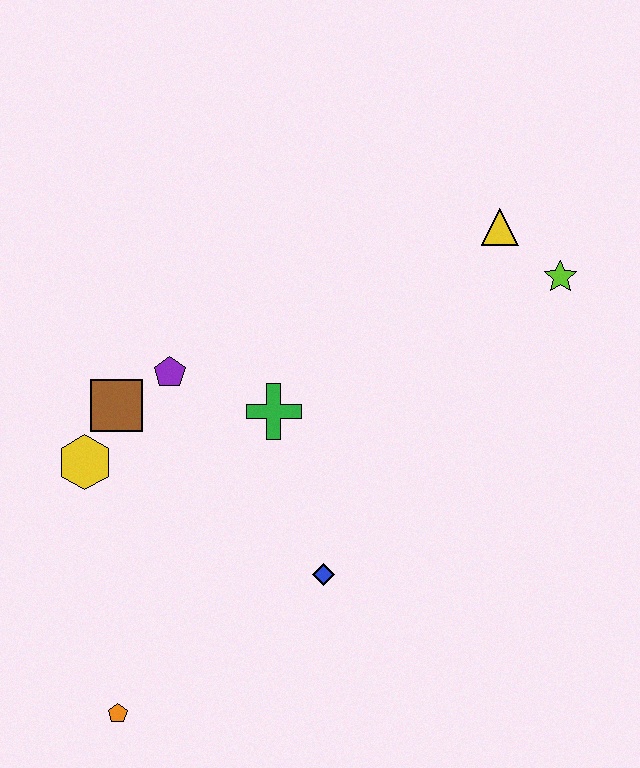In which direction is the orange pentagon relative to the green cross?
The orange pentagon is below the green cross.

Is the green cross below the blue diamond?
No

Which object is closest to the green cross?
The purple pentagon is closest to the green cross.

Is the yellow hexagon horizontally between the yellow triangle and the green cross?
No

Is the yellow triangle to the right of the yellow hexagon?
Yes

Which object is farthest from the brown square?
The lime star is farthest from the brown square.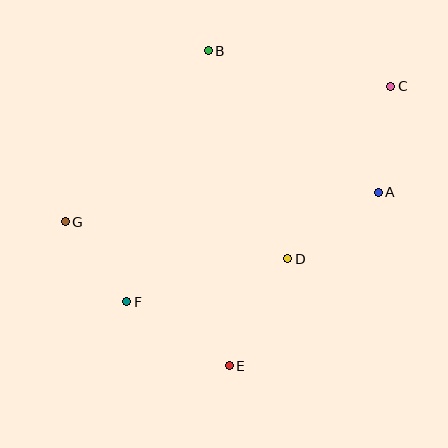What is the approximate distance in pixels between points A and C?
The distance between A and C is approximately 107 pixels.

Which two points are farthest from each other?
Points C and G are farthest from each other.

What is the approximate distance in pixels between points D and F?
The distance between D and F is approximately 167 pixels.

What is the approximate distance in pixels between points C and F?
The distance between C and F is approximately 341 pixels.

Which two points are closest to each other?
Points F and G are closest to each other.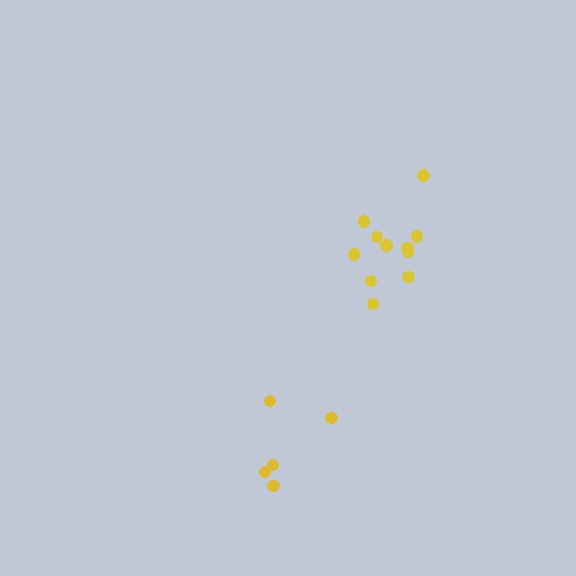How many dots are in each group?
Group 1: 5 dots, Group 2: 11 dots (16 total).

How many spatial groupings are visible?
There are 2 spatial groupings.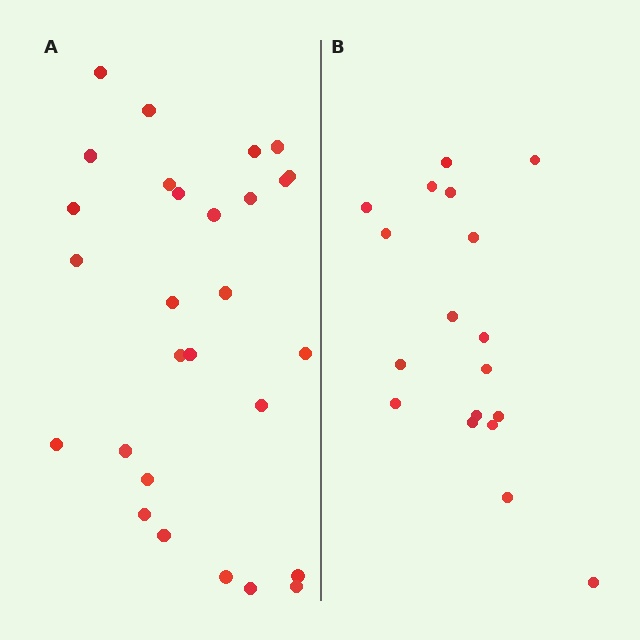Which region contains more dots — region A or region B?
Region A (the left region) has more dots.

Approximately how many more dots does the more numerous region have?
Region A has roughly 10 or so more dots than region B.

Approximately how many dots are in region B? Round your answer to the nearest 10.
About 20 dots. (The exact count is 18, which rounds to 20.)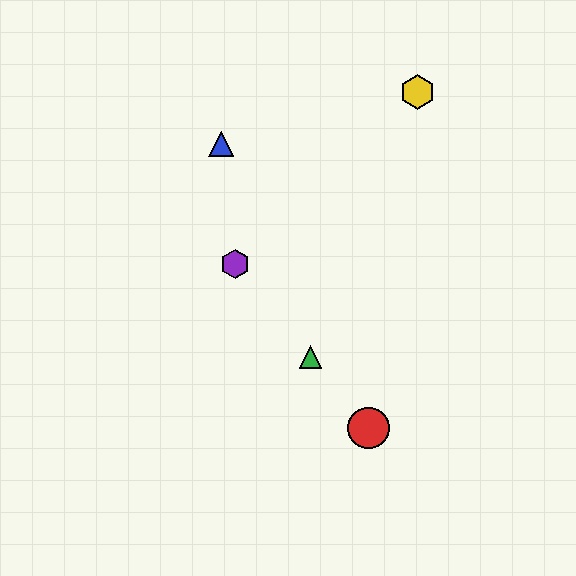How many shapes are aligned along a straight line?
3 shapes (the red circle, the green triangle, the purple hexagon) are aligned along a straight line.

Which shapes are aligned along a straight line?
The red circle, the green triangle, the purple hexagon are aligned along a straight line.